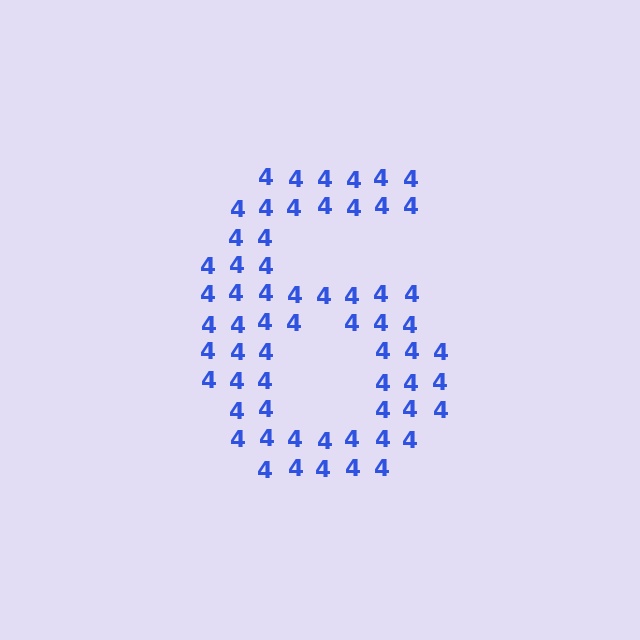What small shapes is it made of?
It is made of small digit 4's.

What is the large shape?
The large shape is the digit 6.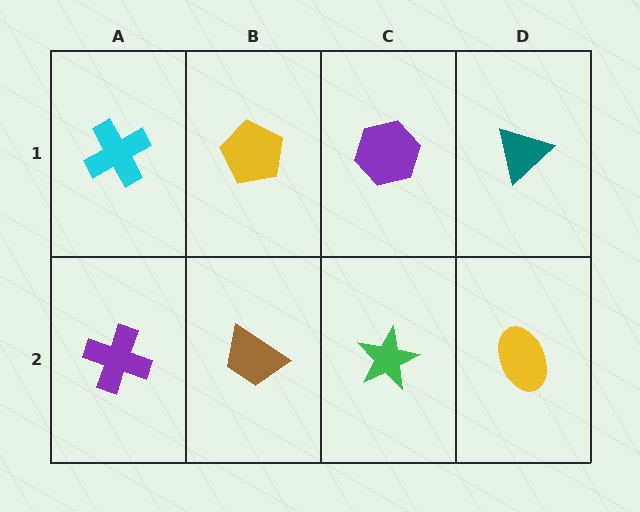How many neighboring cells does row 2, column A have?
2.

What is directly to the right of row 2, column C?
A yellow ellipse.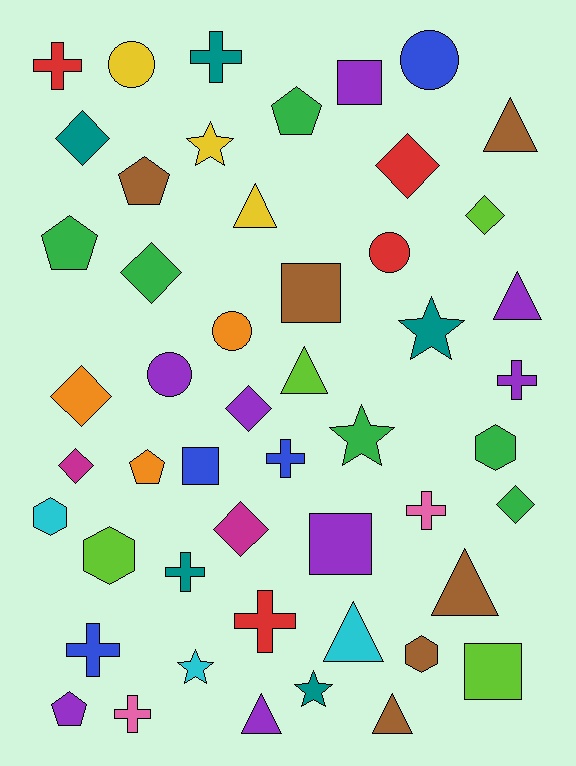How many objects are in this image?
There are 50 objects.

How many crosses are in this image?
There are 9 crosses.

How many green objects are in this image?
There are 6 green objects.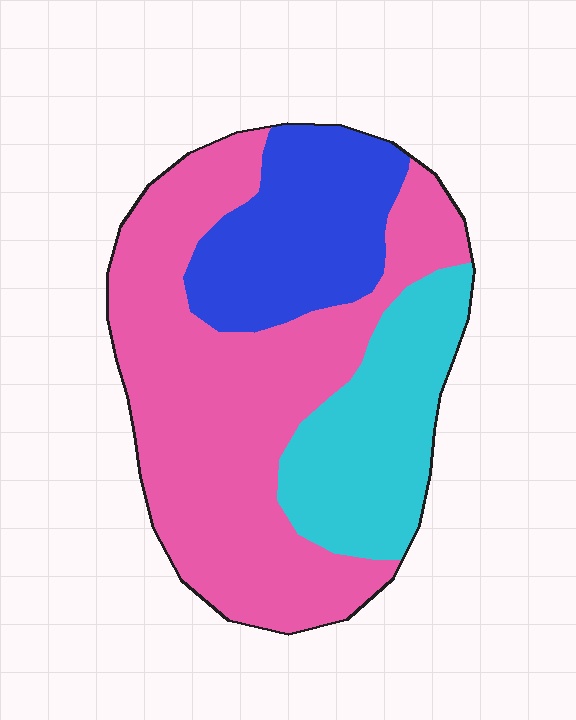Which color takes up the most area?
Pink, at roughly 55%.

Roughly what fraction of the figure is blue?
Blue covers about 20% of the figure.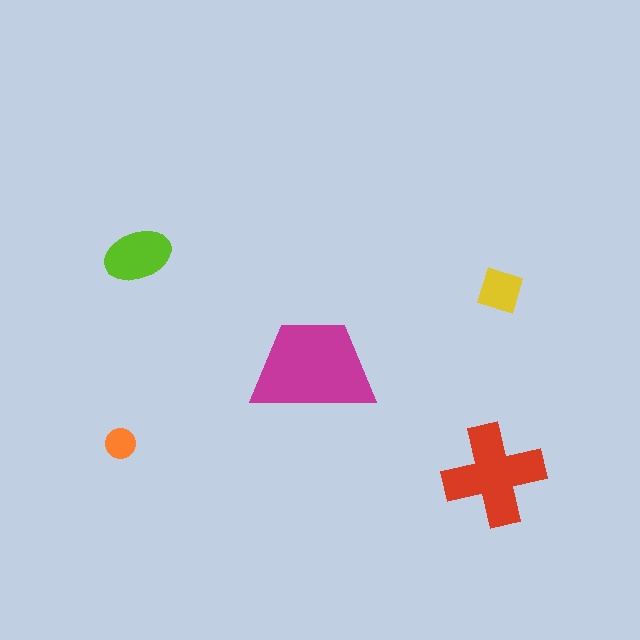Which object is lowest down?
The red cross is bottommost.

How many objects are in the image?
There are 5 objects in the image.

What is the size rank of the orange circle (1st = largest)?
5th.